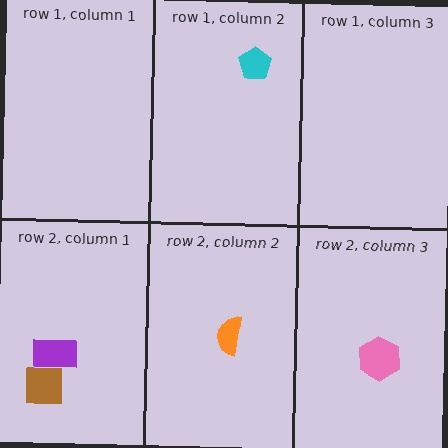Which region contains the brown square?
The row 2, column 1 region.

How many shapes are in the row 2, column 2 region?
1.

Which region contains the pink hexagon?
The row 2, column 3 region.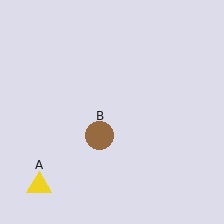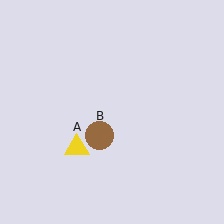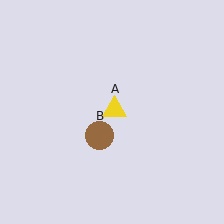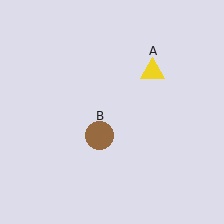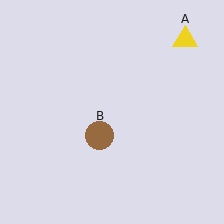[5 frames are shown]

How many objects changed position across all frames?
1 object changed position: yellow triangle (object A).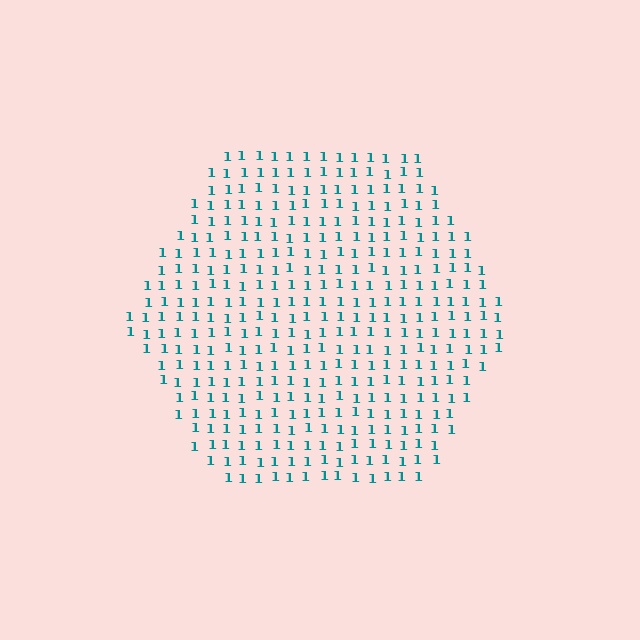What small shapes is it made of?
It is made of small digit 1's.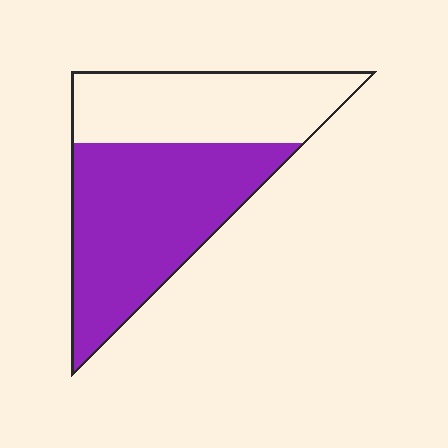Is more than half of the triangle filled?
Yes.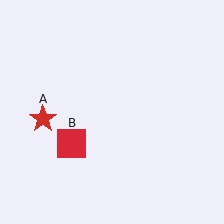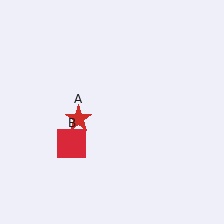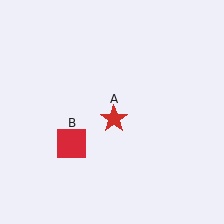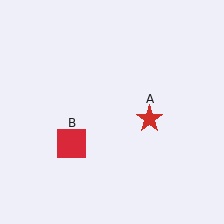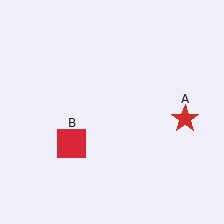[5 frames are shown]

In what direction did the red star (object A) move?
The red star (object A) moved right.